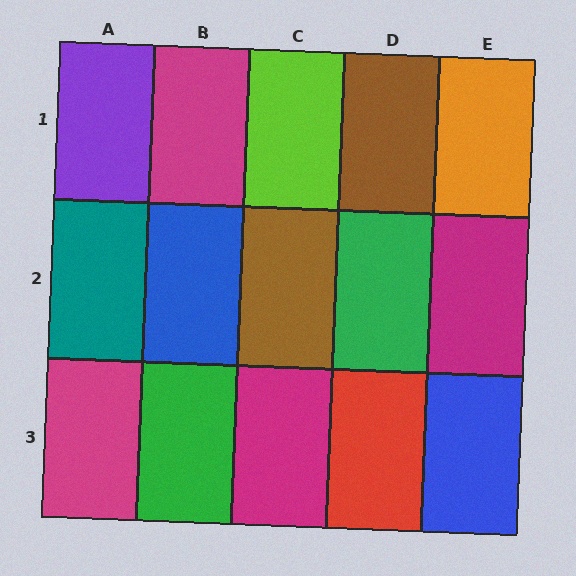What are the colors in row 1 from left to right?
Purple, magenta, lime, brown, orange.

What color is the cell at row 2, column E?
Magenta.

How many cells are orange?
1 cell is orange.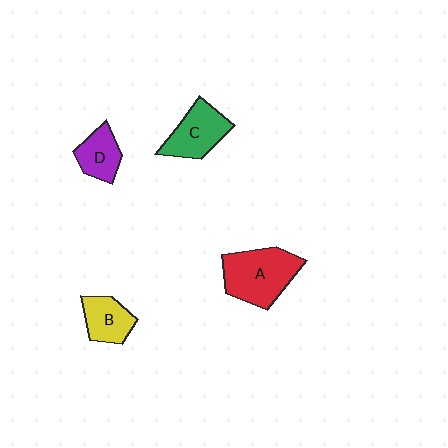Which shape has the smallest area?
Shape D (purple).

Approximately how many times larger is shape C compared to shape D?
Approximately 1.4 times.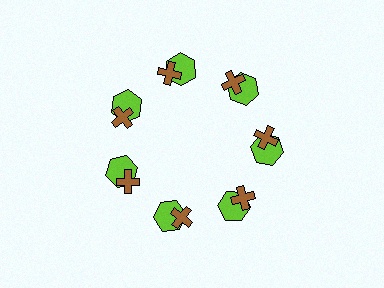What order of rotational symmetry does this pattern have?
This pattern has 7-fold rotational symmetry.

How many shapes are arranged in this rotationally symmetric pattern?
There are 14 shapes, arranged in 7 groups of 2.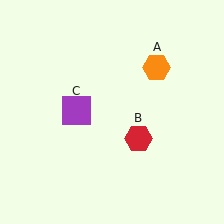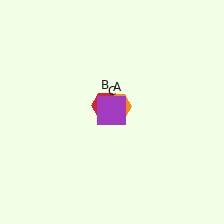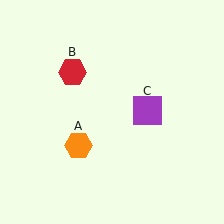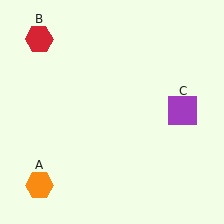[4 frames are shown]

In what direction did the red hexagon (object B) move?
The red hexagon (object B) moved up and to the left.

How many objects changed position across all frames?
3 objects changed position: orange hexagon (object A), red hexagon (object B), purple square (object C).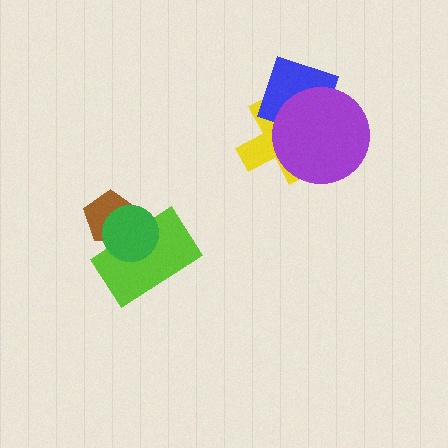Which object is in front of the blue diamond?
The purple circle is in front of the blue diamond.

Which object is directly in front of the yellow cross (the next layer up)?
The blue diamond is directly in front of the yellow cross.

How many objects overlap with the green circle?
2 objects overlap with the green circle.